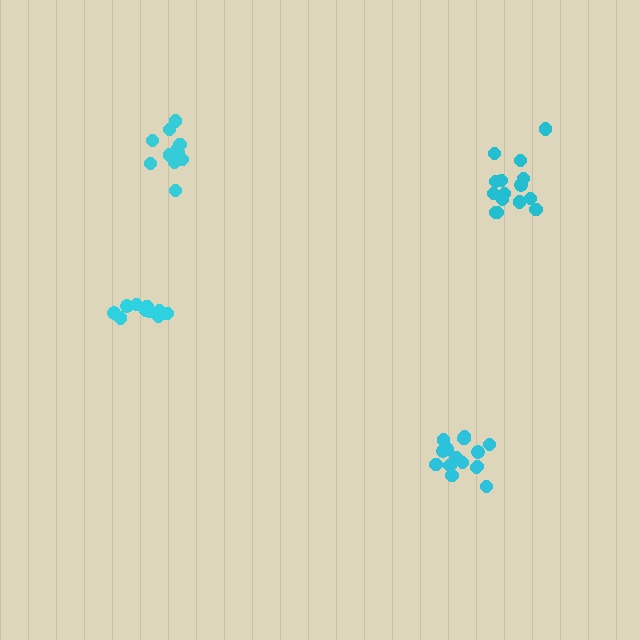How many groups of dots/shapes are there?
There are 4 groups.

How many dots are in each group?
Group 1: 16 dots, Group 2: 10 dots, Group 3: 15 dots, Group 4: 11 dots (52 total).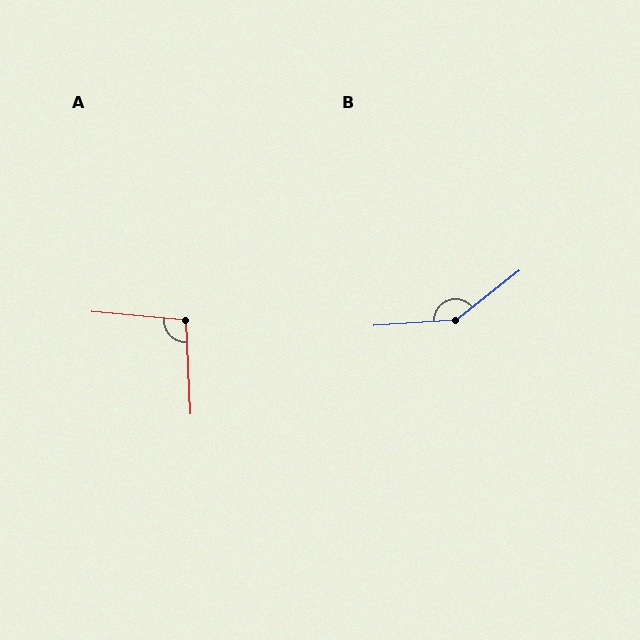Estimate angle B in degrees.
Approximately 145 degrees.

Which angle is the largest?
B, at approximately 145 degrees.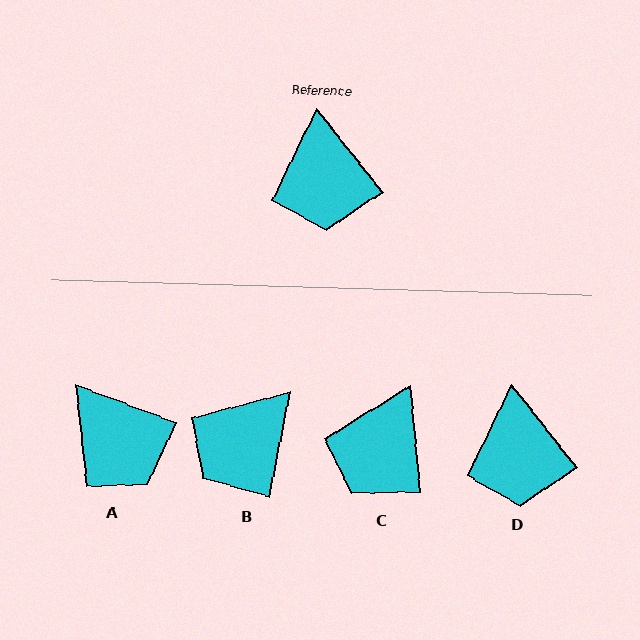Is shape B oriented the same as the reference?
No, it is off by about 49 degrees.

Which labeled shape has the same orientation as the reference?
D.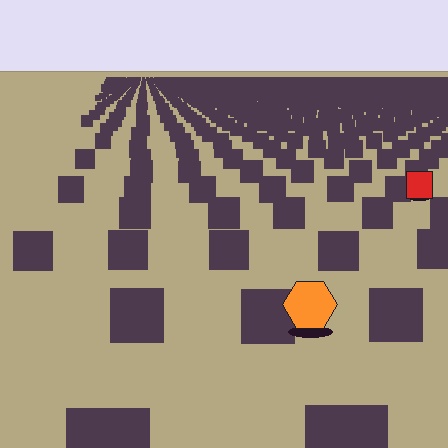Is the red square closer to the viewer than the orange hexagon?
No. The orange hexagon is closer — you can tell from the texture gradient: the ground texture is coarser near it.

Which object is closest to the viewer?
The orange hexagon is closest. The texture marks near it are larger and more spread out.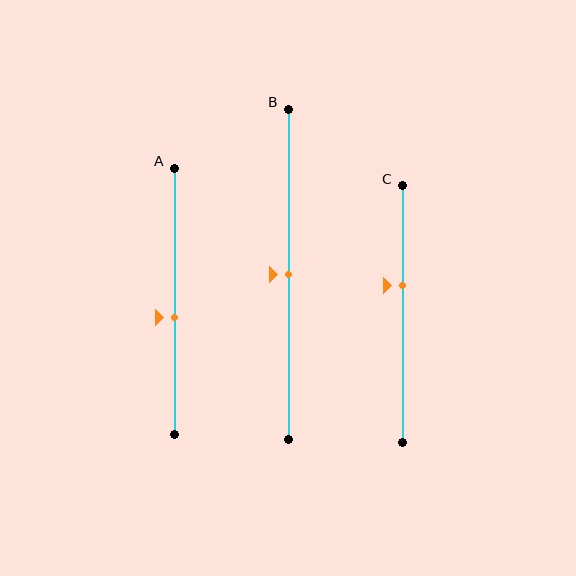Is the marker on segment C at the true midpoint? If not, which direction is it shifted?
No, the marker on segment C is shifted upward by about 11% of the segment length.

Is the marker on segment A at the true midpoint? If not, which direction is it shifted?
No, the marker on segment A is shifted downward by about 6% of the segment length.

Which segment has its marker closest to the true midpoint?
Segment B has its marker closest to the true midpoint.